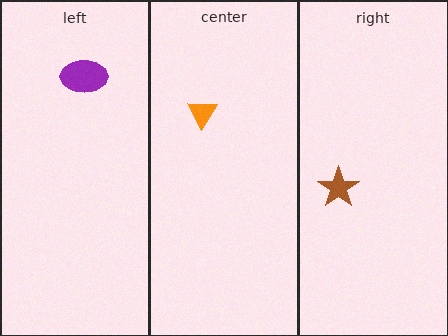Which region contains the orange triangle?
The center region.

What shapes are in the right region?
The brown star.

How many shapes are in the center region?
1.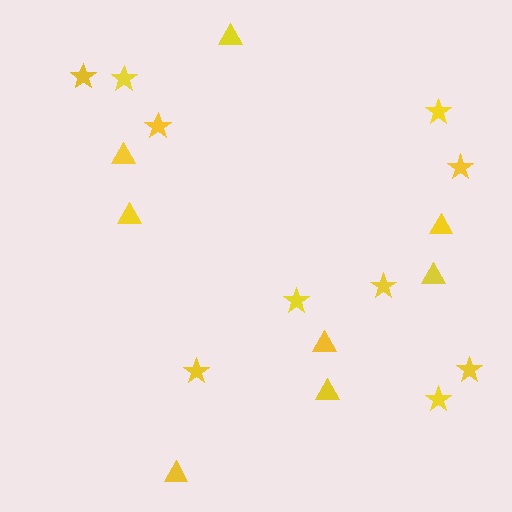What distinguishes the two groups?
There are 2 groups: one group of triangles (8) and one group of stars (10).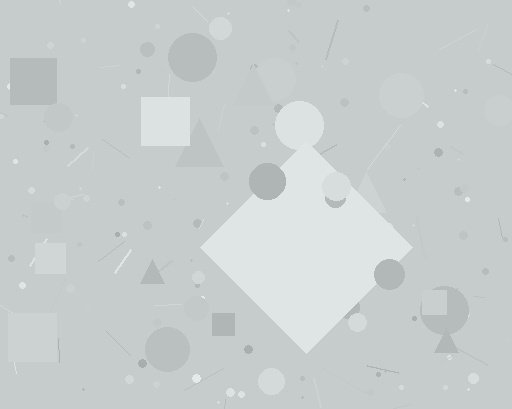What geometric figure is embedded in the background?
A diamond is embedded in the background.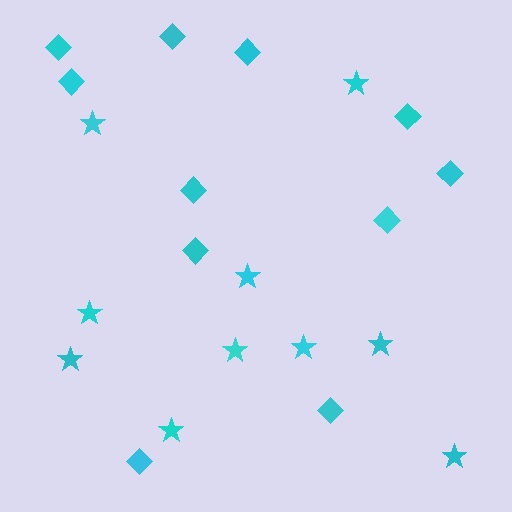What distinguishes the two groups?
There are 2 groups: one group of stars (10) and one group of diamonds (11).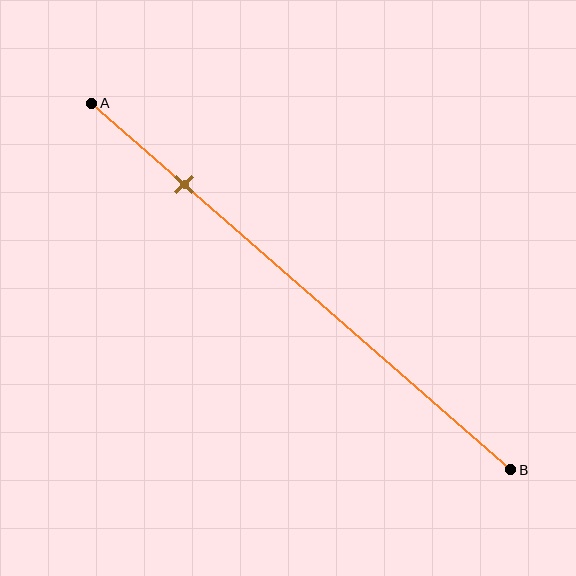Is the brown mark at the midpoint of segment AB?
No, the mark is at about 20% from A, not at the 50% midpoint.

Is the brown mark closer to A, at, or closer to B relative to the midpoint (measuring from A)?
The brown mark is closer to point A than the midpoint of segment AB.